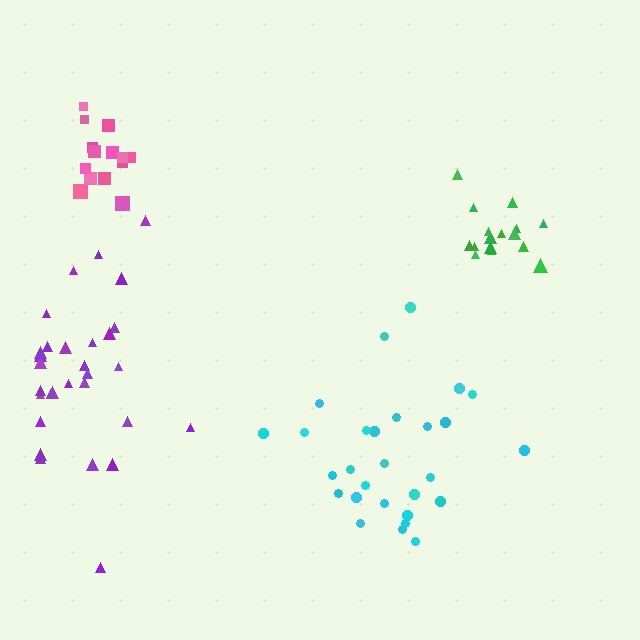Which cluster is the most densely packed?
Pink.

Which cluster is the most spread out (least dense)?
Purple.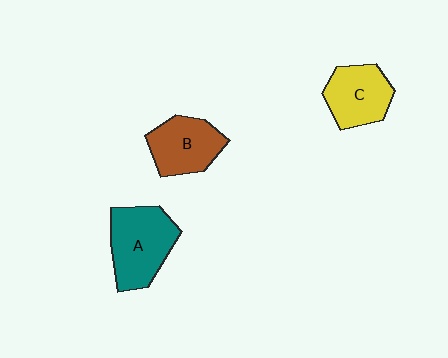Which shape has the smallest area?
Shape C (yellow).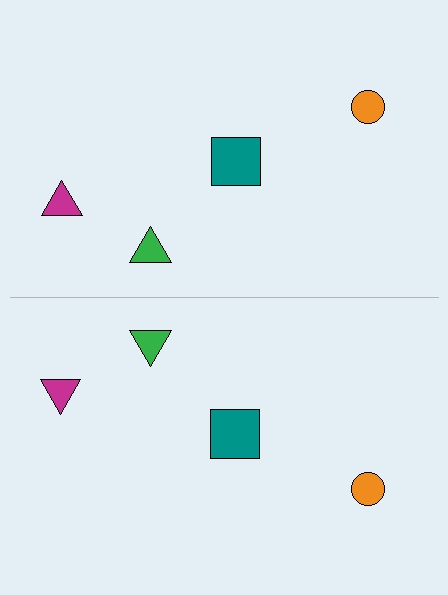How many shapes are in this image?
There are 8 shapes in this image.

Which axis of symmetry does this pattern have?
The pattern has a horizontal axis of symmetry running through the center of the image.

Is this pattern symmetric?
Yes, this pattern has bilateral (reflection) symmetry.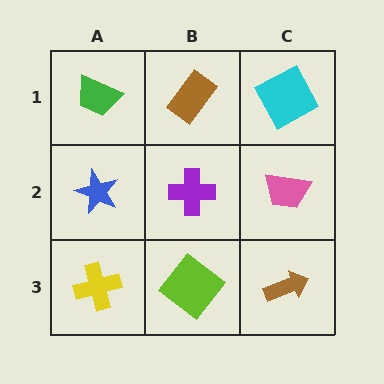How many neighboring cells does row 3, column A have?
2.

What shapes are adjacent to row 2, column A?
A green trapezoid (row 1, column A), a yellow cross (row 3, column A), a purple cross (row 2, column B).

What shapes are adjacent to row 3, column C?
A pink trapezoid (row 2, column C), a lime diamond (row 3, column B).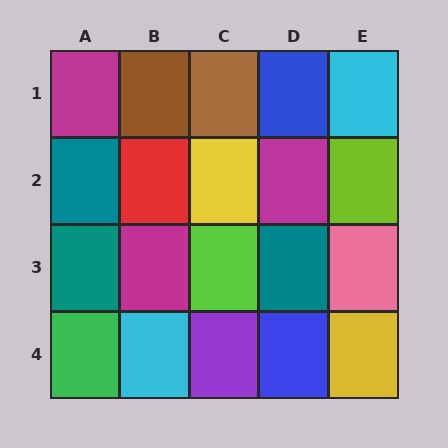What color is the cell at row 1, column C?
Brown.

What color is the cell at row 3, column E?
Pink.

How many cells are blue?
2 cells are blue.